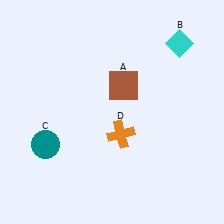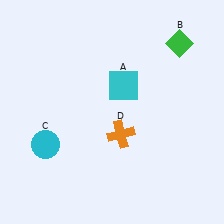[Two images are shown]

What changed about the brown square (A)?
In Image 1, A is brown. In Image 2, it changed to cyan.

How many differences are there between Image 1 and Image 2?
There are 3 differences between the two images.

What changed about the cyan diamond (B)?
In Image 1, B is cyan. In Image 2, it changed to green.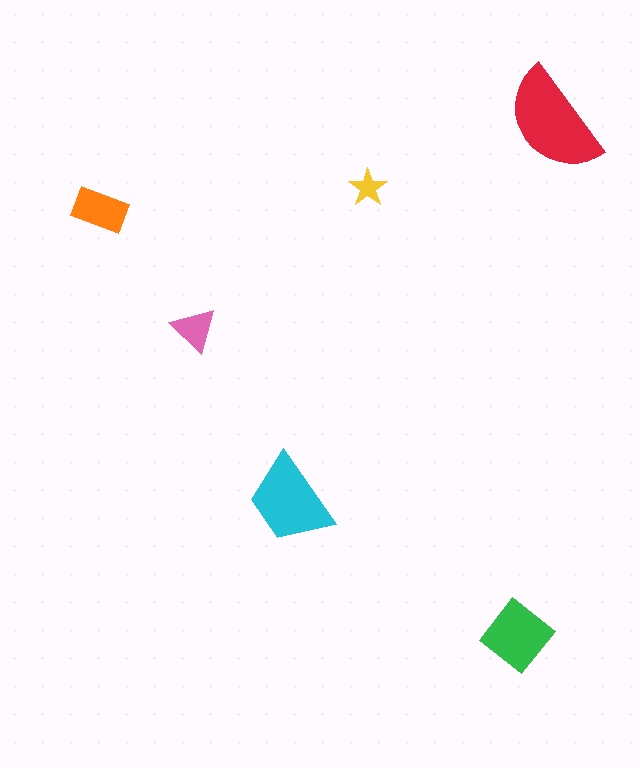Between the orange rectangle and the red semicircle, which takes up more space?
The red semicircle.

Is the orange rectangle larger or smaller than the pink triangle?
Larger.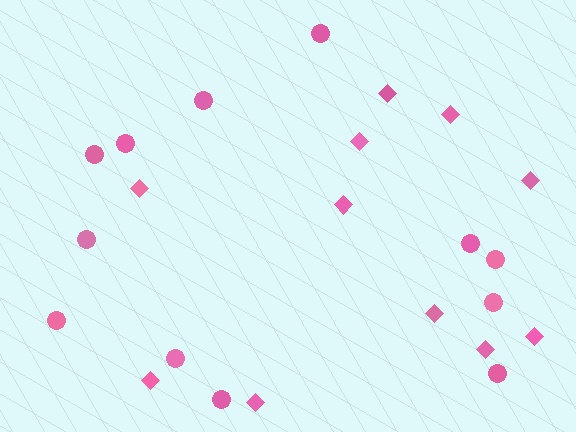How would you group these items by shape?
There are 2 groups: one group of circles (12) and one group of diamonds (11).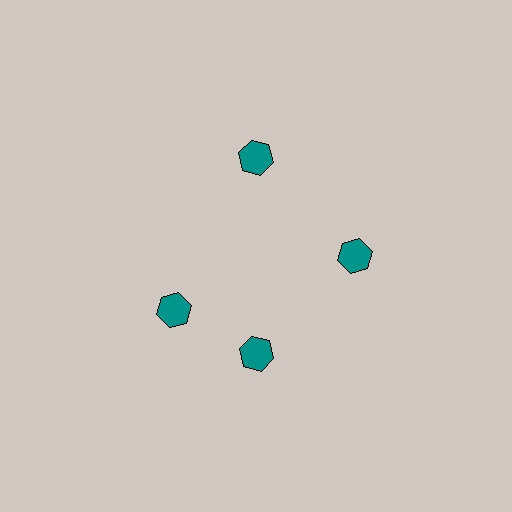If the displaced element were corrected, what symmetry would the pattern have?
It would have 4-fold rotational symmetry — the pattern would map onto itself every 90 degrees.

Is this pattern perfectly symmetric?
No. The 4 teal hexagons are arranged in a ring, but one element near the 9 o'clock position is rotated out of alignment along the ring, breaking the 4-fold rotational symmetry.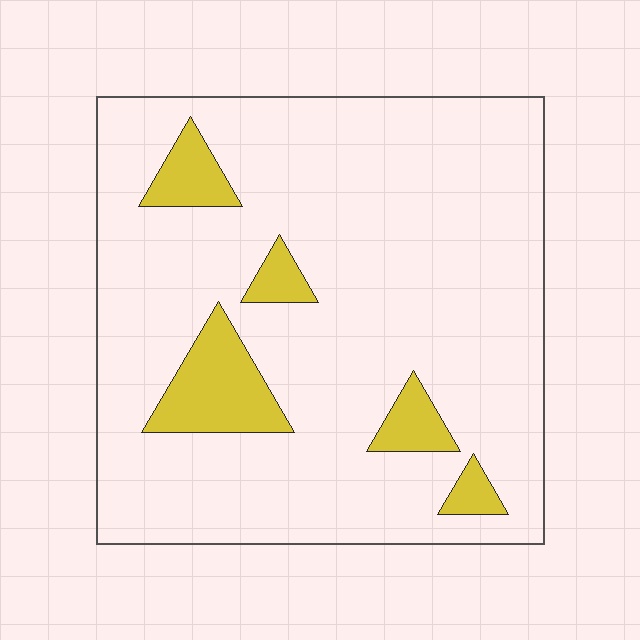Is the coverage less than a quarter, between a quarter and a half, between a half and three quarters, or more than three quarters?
Less than a quarter.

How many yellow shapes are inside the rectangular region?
5.